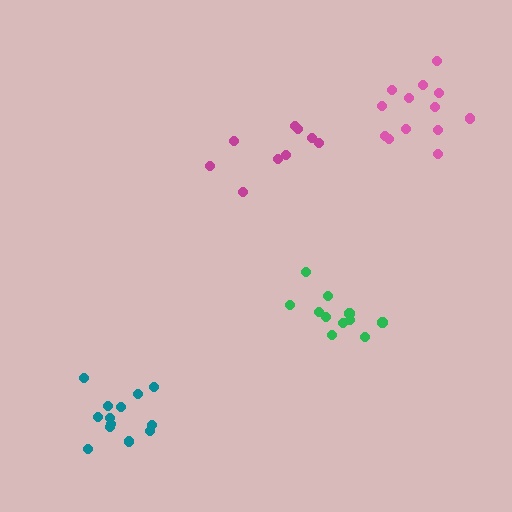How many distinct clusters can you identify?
There are 4 distinct clusters.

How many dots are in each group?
Group 1: 9 dots, Group 2: 11 dots, Group 3: 13 dots, Group 4: 13 dots (46 total).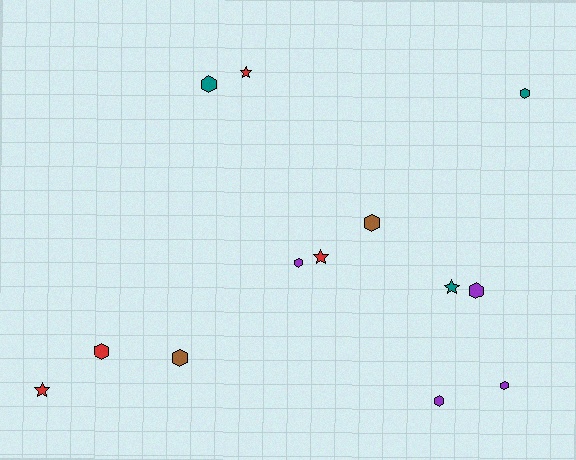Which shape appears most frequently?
Hexagon, with 9 objects.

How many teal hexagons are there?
There are 2 teal hexagons.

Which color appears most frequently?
Red, with 4 objects.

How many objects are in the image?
There are 13 objects.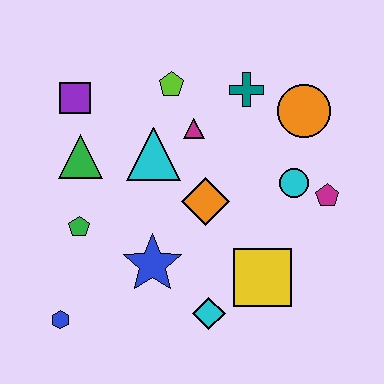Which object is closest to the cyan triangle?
The magenta triangle is closest to the cyan triangle.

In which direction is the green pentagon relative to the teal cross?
The green pentagon is to the left of the teal cross.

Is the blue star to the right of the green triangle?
Yes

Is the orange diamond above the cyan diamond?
Yes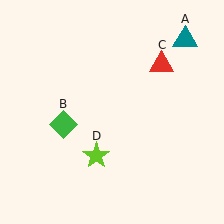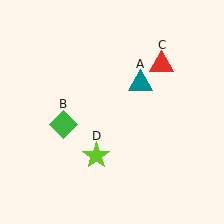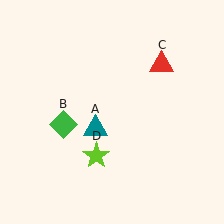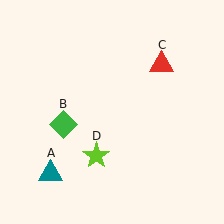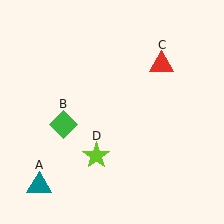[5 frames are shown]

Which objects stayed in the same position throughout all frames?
Green diamond (object B) and red triangle (object C) and lime star (object D) remained stationary.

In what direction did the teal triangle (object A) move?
The teal triangle (object A) moved down and to the left.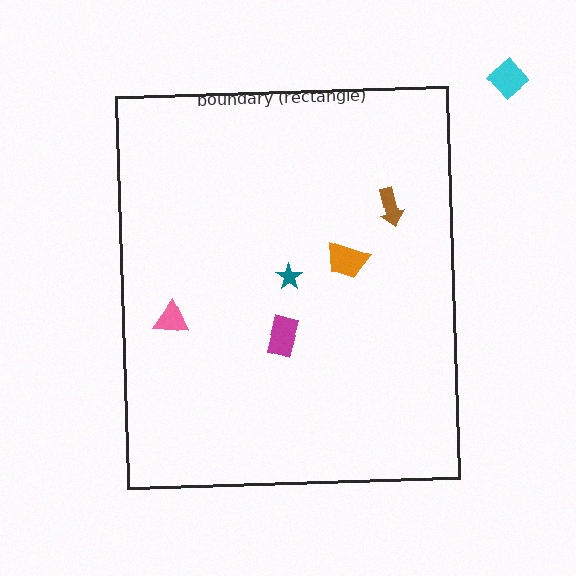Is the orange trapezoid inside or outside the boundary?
Inside.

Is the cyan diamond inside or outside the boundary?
Outside.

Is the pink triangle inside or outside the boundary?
Inside.